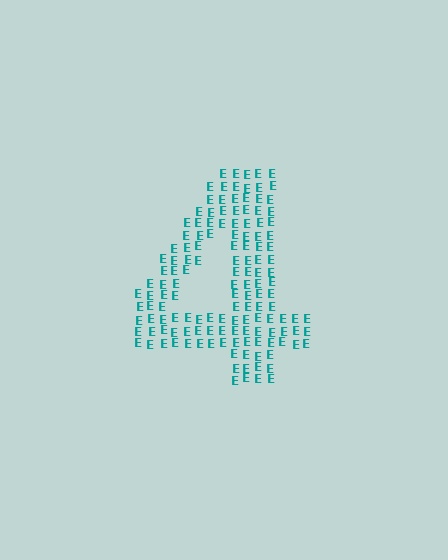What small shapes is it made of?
It is made of small letter E's.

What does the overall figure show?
The overall figure shows the digit 4.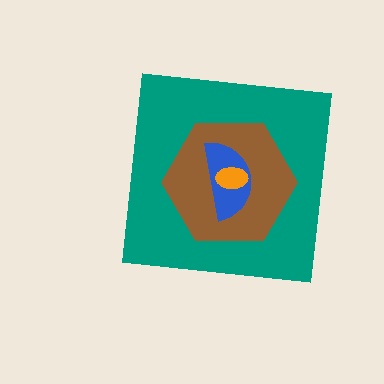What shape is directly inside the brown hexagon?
The blue semicircle.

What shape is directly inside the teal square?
The brown hexagon.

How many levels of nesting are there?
4.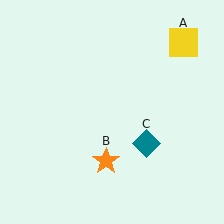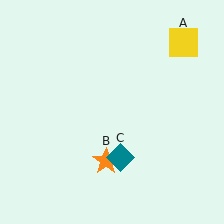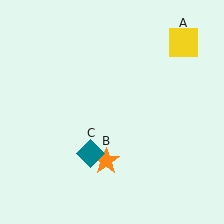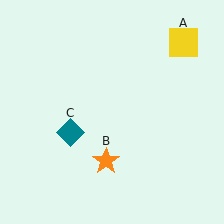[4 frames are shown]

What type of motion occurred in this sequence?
The teal diamond (object C) rotated clockwise around the center of the scene.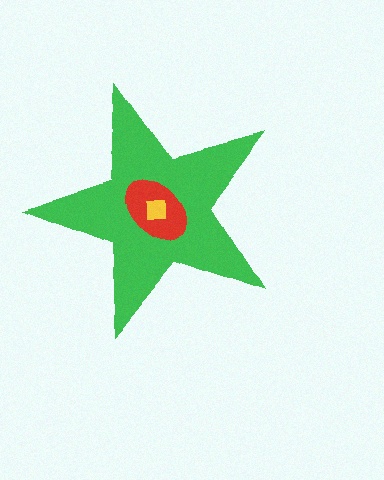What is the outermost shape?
The green star.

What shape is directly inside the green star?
The red ellipse.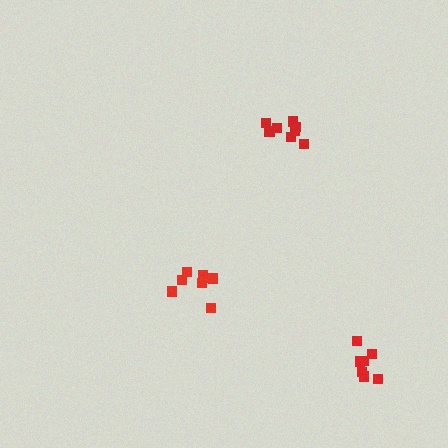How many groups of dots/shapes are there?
There are 3 groups.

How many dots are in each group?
Group 1: 8 dots, Group 2: 8 dots, Group 3: 8 dots (24 total).